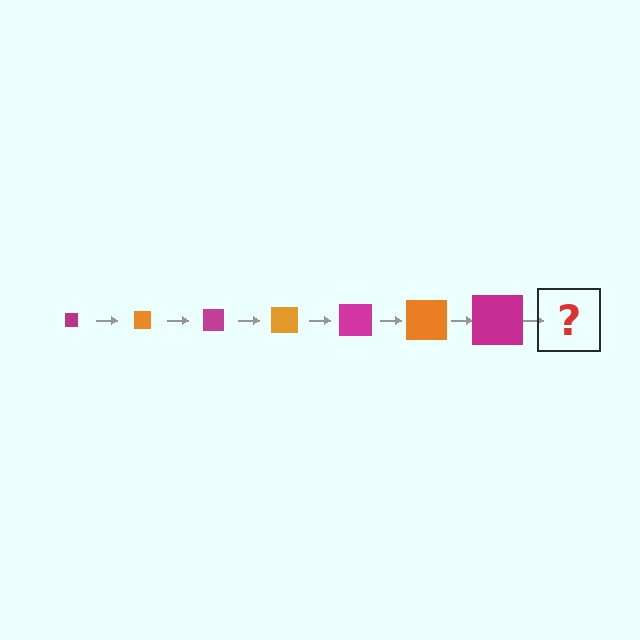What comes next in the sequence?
The next element should be an orange square, larger than the previous one.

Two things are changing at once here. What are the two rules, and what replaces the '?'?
The two rules are that the square grows larger each step and the color cycles through magenta and orange. The '?' should be an orange square, larger than the previous one.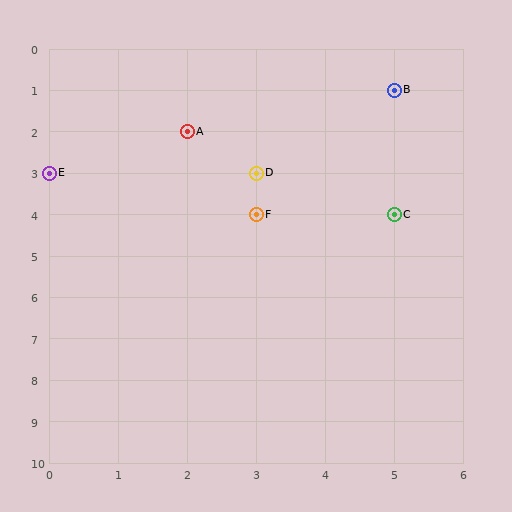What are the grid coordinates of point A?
Point A is at grid coordinates (2, 2).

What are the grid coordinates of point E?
Point E is at grid coordinates (0, 3).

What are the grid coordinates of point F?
Point F is at grid coordinates (3, 4).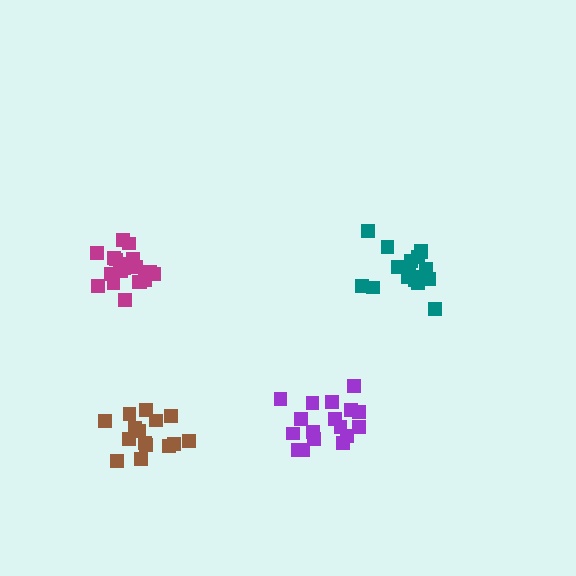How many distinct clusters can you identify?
There are 4 distinct clusters.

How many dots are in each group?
Group 1: 15 dots, Group 2: 19 dots, Group 3: 18 dots, Group 4: 17 dots (69 total).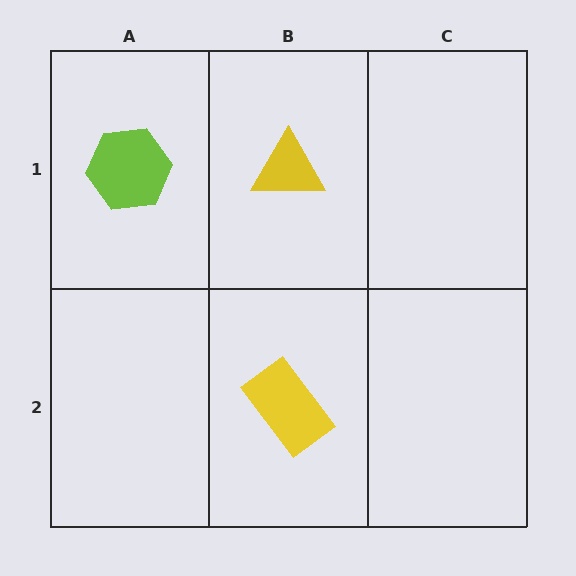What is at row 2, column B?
A yellow rectangle.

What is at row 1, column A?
A lime hexagon.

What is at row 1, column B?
A yellow triangle.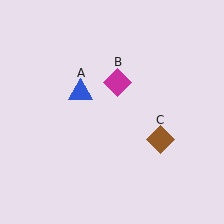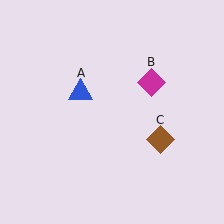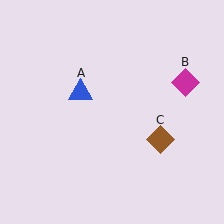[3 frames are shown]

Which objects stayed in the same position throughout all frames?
Blue triangle (object A) and brown diamond (object C) remained stationary.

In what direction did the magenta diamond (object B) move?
The magenta diamond (object B) moved right.